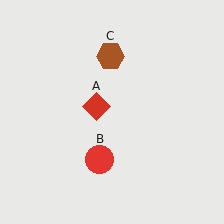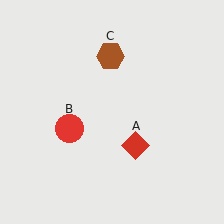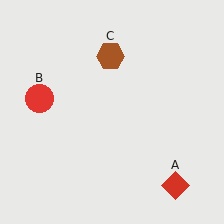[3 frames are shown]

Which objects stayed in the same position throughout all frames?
Brown hexagon (object C) remained stationary.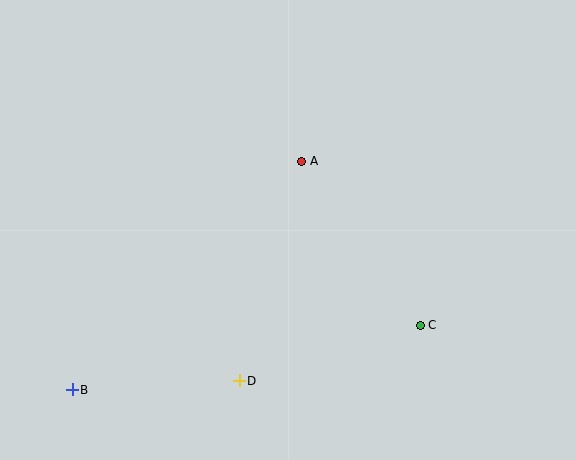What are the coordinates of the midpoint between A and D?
The midpoint between A and D is at (270, 271).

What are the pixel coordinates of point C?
Point C is at (420, 325).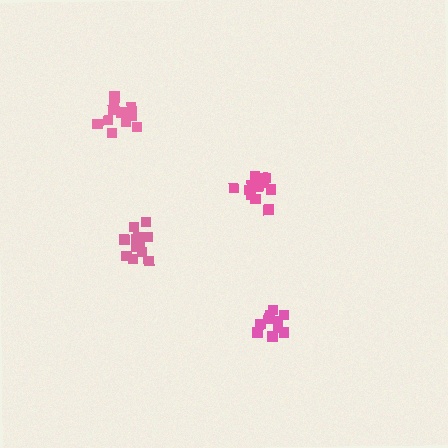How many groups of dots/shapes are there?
There are 4 groups.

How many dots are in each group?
Group 1: 12 dots, Group 2: 11 dots, Group 3: 14 dots, Group 4: 15 dots (52 total).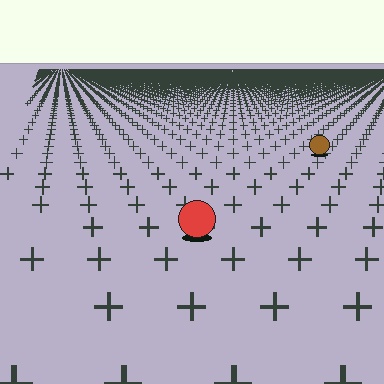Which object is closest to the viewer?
The red circle is closest. The texture marks near it are larger and more spread out.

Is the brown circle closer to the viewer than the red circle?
No. The red circle is closer — you can tell from the texture gradient: the ground texture is coarser near it.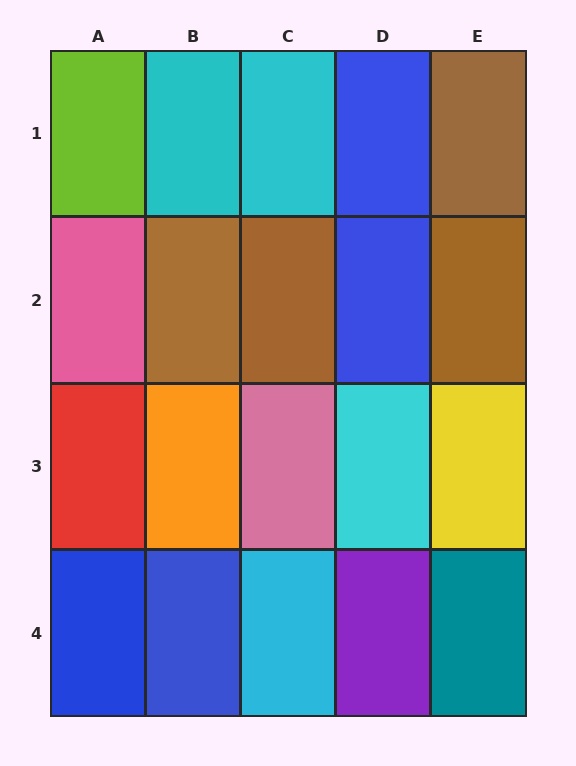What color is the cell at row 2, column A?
Pink.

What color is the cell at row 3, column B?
Orange.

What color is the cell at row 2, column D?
Blue.